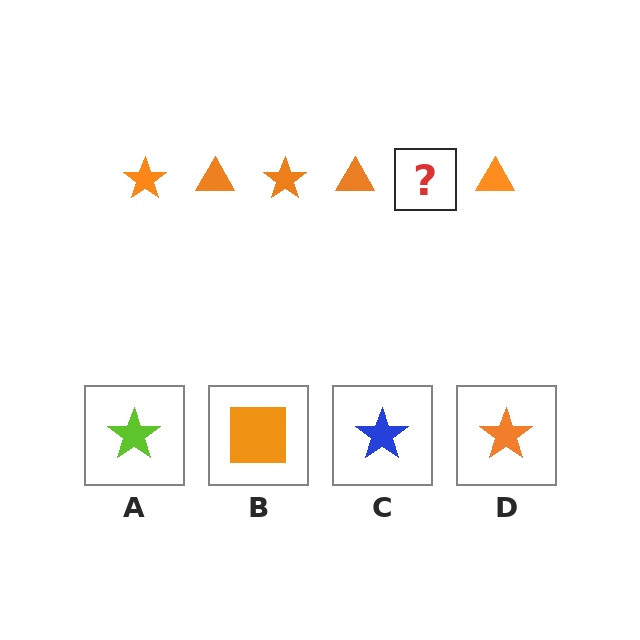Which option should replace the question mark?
Option D.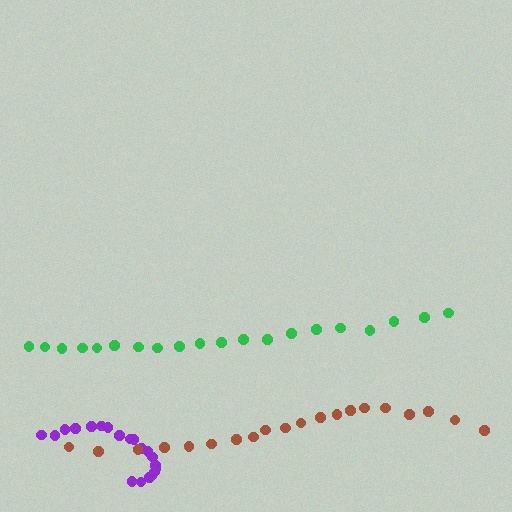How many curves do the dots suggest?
There are 3 distinct paths.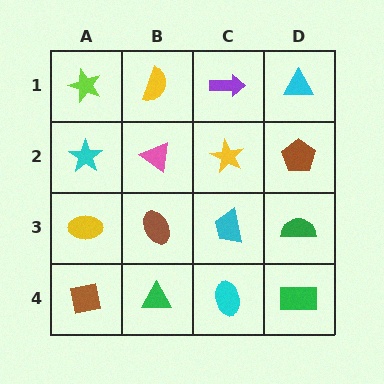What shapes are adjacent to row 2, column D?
A cyan triangle (row 1, column D), a green semicircle (row 3, column D), a yellow star (row 2, column C).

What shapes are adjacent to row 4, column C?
A cyan trapezoid (row 3, column C), a green triangle (row 4, column B), a green rectangle (row 4, column D).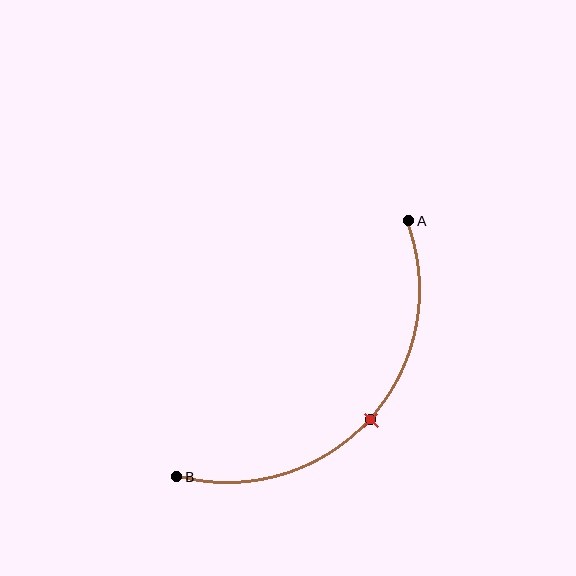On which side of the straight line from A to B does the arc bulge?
The arc bulges below and to the right of the straight line connecting A and B.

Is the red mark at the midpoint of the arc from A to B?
Yes. The red mark lies on the arc at equal arc-length from both A and B — it is the arc midpoint.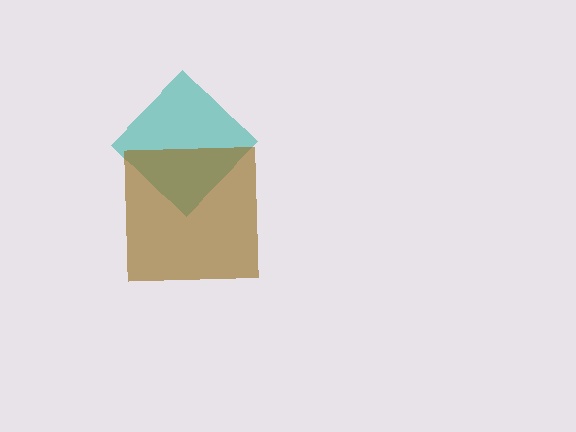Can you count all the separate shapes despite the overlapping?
Yes, there are 2 separate shapes.